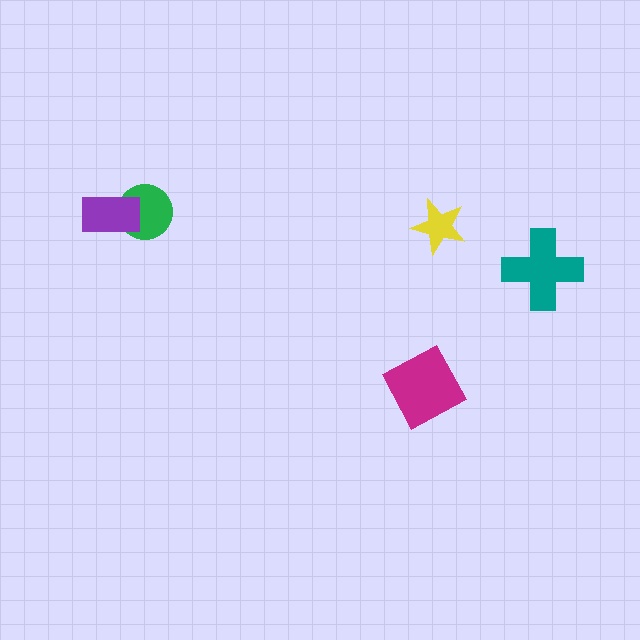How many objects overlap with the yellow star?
0 objects overlap with the yellow star.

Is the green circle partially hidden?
Yes, it is partially covered by another shape.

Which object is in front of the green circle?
The purple rectangle is in front of the green circle.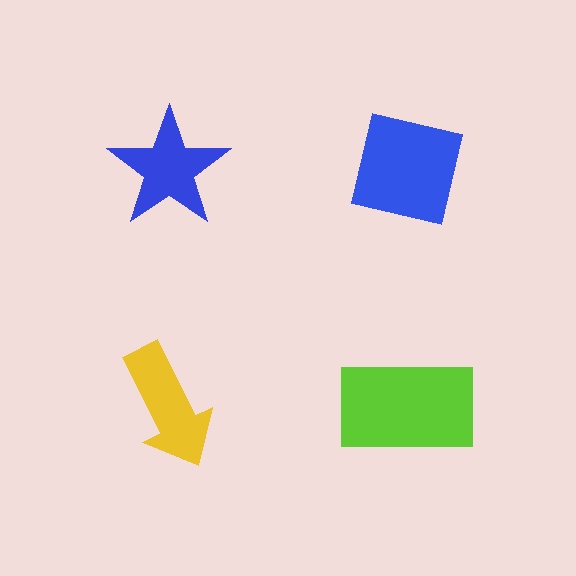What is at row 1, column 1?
A blue star.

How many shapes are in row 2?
2 shapes.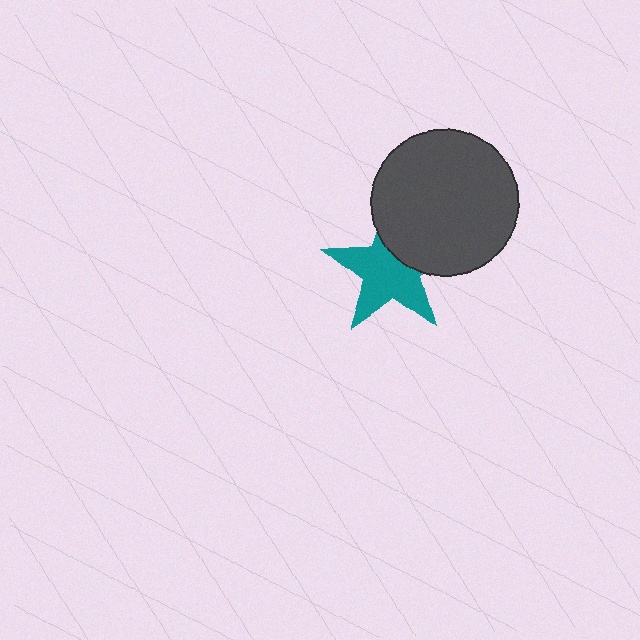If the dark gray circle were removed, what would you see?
You would see the complete teal star.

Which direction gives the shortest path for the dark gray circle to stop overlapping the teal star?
Moving toward the upper-right gives the shortest separation.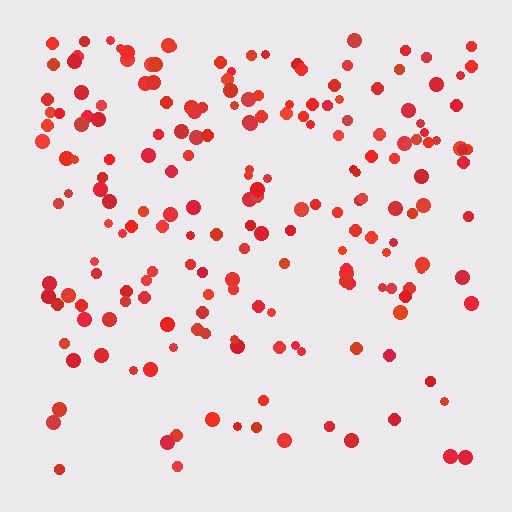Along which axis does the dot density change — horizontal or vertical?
Vertical.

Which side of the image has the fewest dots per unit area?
The bottom.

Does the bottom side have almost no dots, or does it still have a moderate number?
Still a moderate number, just noticeably fewer than the top.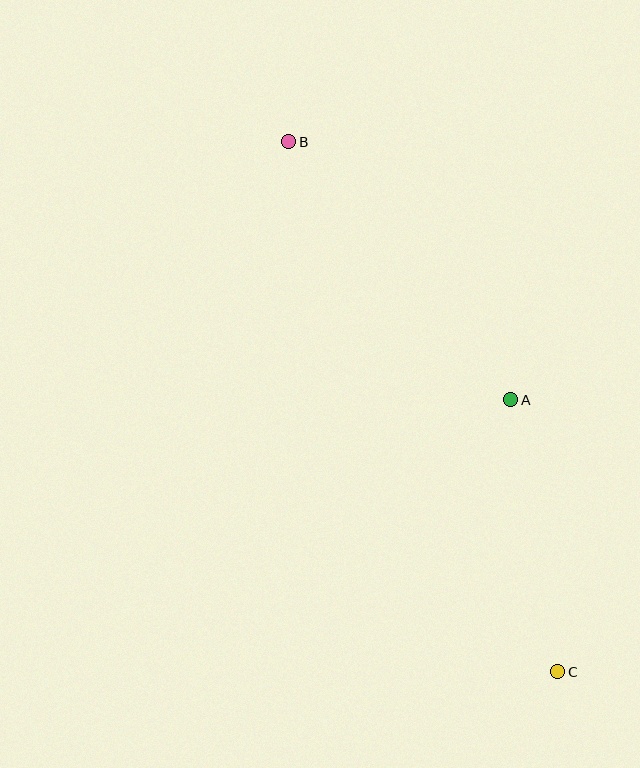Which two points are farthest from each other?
Points B and C are farthest from each other.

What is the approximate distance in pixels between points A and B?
The distance between A and B is approximately 340 pixels.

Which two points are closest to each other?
Points A and C are closest to each other.